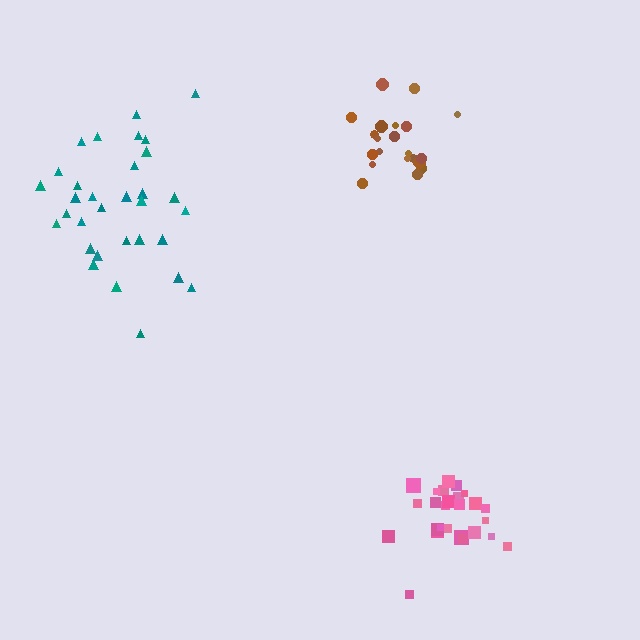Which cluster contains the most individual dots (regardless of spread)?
Teal (32).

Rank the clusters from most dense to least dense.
pink, brown, teal.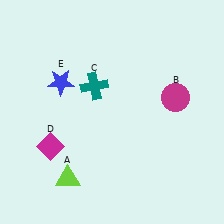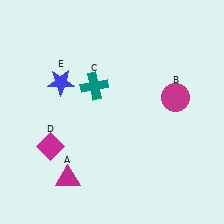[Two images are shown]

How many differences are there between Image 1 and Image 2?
There is 1 difference between the two images.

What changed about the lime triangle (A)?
In Image 1, A is lime. In Image 2, it changed to magenta.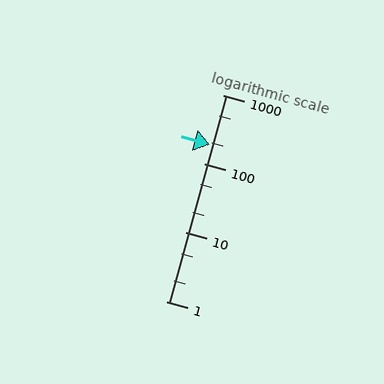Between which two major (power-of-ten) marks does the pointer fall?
The pointer is between 100 and 1000.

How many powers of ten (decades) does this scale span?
The scale spans 3 decades, from 1 to 1000.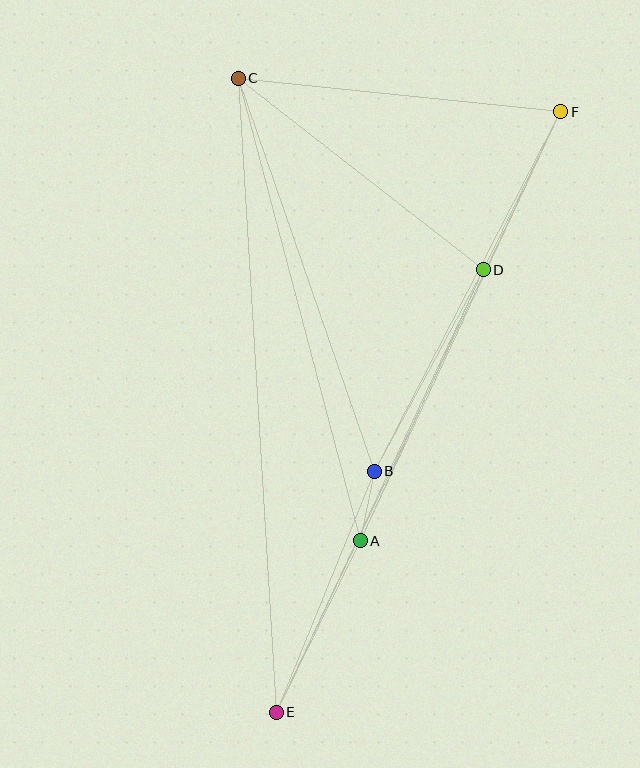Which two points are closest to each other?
Points A and B are closest to each other.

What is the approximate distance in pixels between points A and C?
The distance between A and C is approximately 479 pixels.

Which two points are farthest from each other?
Points E and F are farthest from each other.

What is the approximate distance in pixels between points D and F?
The distance between D and F is approximately 176 pixels.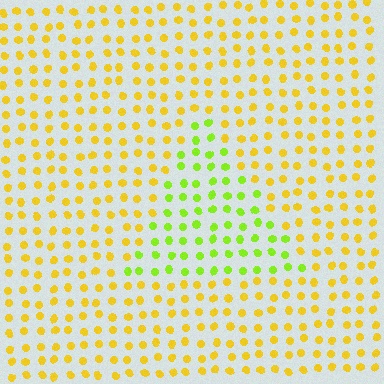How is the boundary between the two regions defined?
The boundary is defined purely by a slight shift in hue (about 42 degrees). Spacing, size, and orientation are identical on both sides.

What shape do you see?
I see a triangle.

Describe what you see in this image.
The image is filled with small yellow elements in a uniform arrangement. A triangle-shaped region is visible where the elements are tinted to a slightly different hue, forming a subtle color boundary.